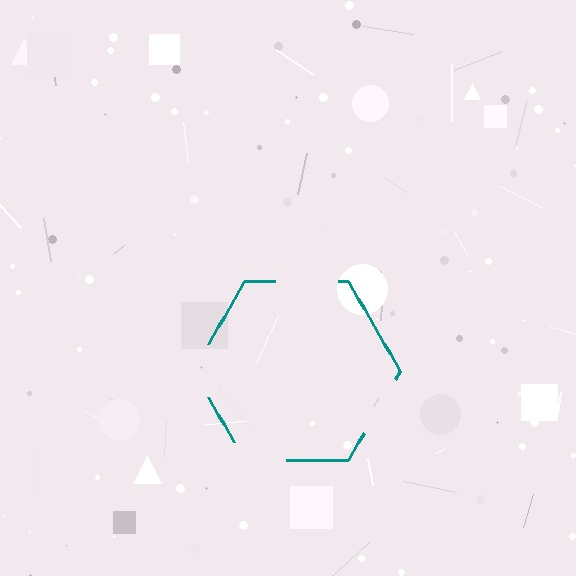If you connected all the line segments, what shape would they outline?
They would outline a hexagon.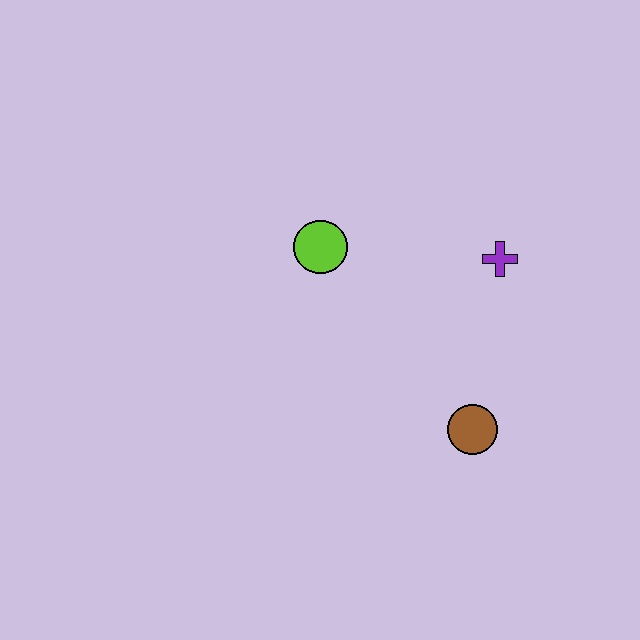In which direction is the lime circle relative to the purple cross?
The lime circle is to the left of the purple cross.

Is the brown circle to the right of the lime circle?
Yes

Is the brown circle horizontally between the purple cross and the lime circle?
Yes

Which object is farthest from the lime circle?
The brown circle is farthest from the lime circle.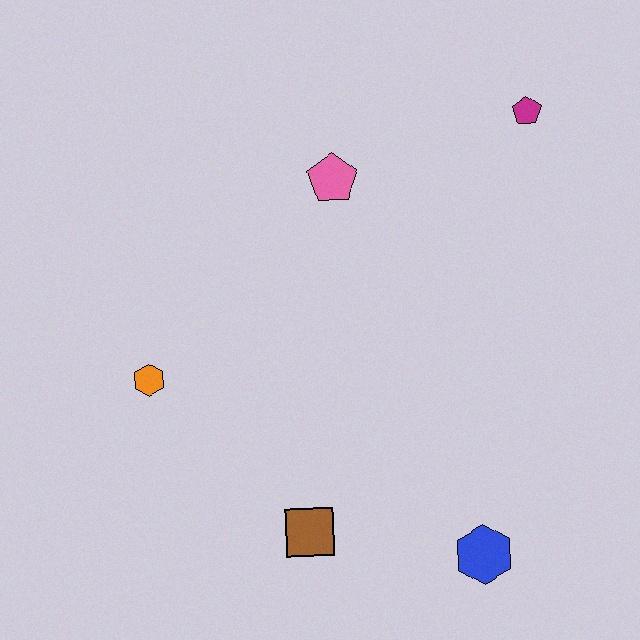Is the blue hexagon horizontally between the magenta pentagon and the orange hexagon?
Yes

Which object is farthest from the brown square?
The magenta pentagon is farthest from the brown square.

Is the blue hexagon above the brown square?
No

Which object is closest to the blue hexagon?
The brown square is closest to the blue hexagon.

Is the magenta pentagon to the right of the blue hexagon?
Yes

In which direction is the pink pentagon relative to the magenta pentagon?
The pink pentagon is to the left of the magenta pentagon.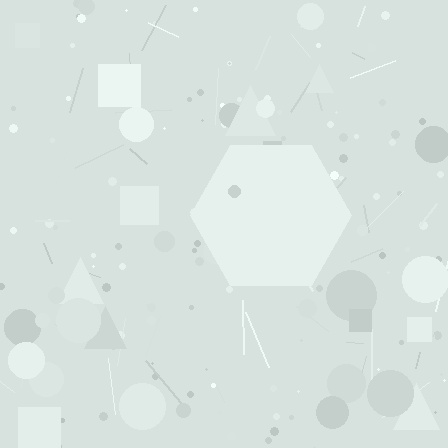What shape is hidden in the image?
A hexagon is hidden in the image.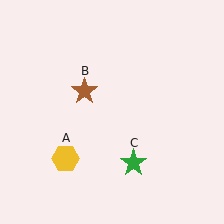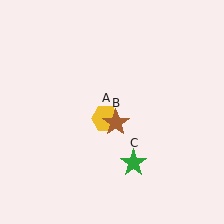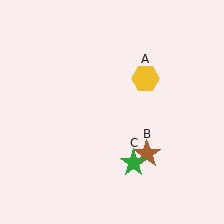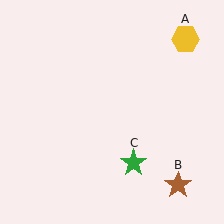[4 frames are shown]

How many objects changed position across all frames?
2 objects changed position: yellow hexagon (object A), brown star (object B).